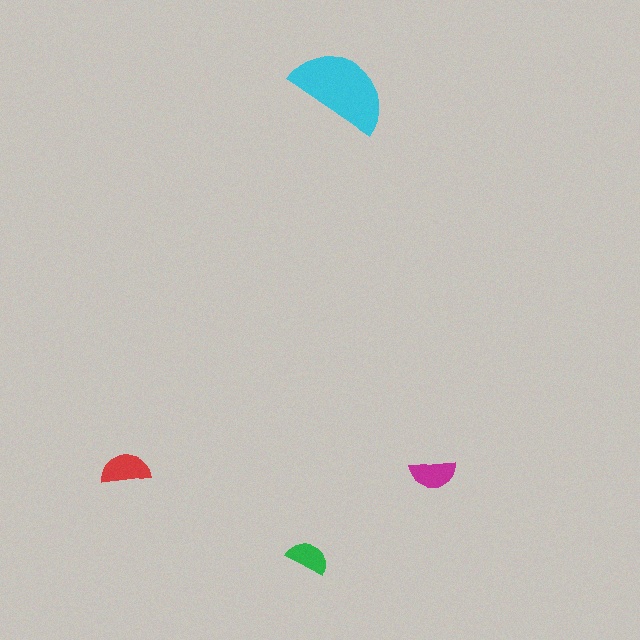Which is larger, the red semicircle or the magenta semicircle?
The red one.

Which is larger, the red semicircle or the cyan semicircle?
The cyan one.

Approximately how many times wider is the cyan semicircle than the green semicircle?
About 2.5 times wider.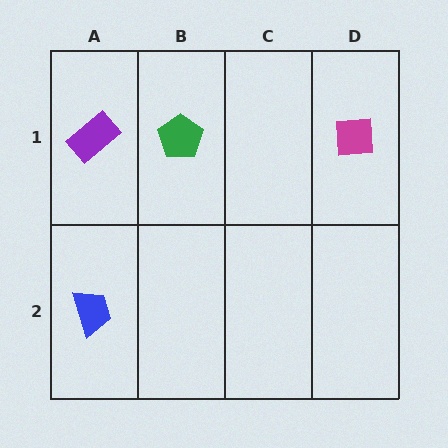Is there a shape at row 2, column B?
No, that cell is empty.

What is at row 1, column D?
A magenta square.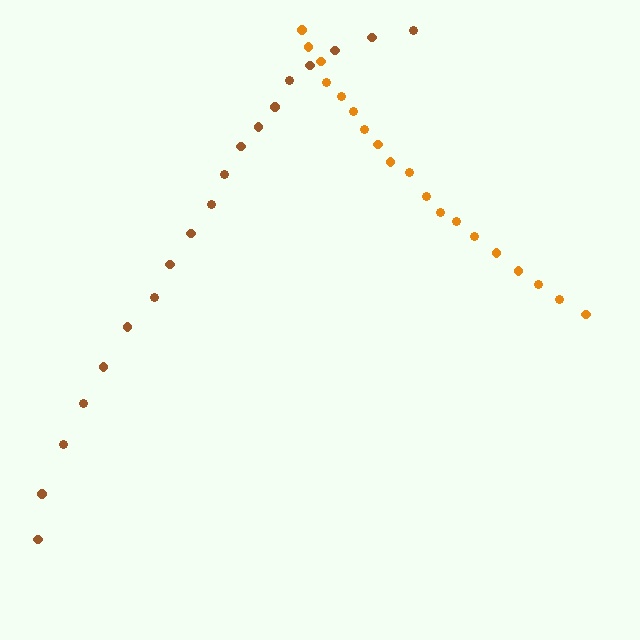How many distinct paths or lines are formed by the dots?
There are 2 distinct paths.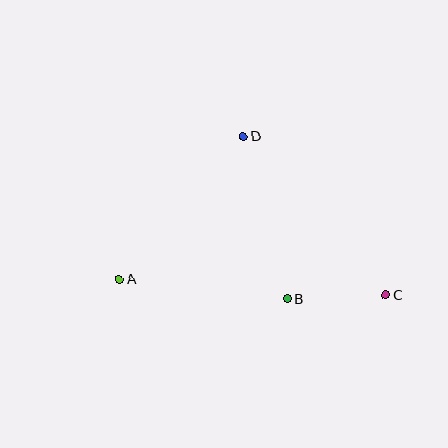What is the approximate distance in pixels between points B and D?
The distance between B and D is approximately 169 pixels.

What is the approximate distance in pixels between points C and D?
The distance between C and D is approximately 213 pixels.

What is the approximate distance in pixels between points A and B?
The distance between A and B is approximately 169 pixels.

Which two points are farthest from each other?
Points A and C are farthest from each other.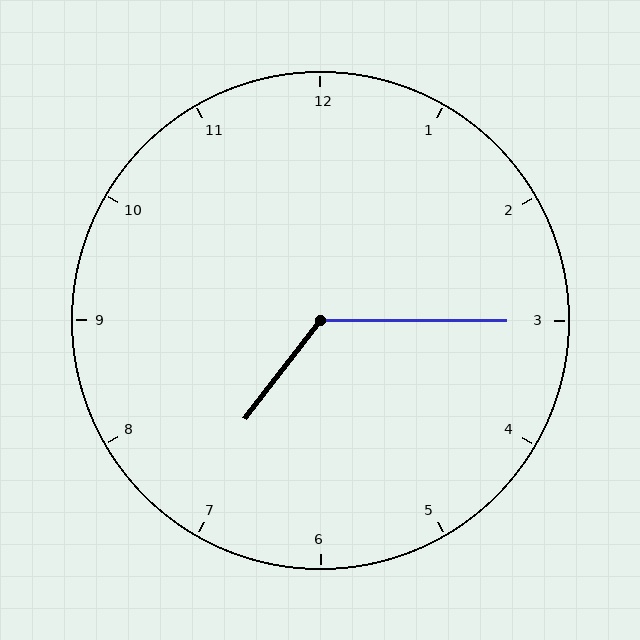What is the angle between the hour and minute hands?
Approximately 128 degrees.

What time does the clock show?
7:15.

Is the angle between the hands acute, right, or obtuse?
It is obtuse.